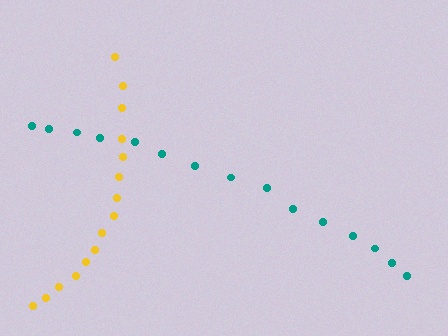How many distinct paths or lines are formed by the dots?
There are 2 distinct paths.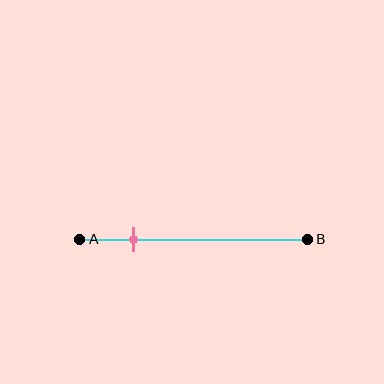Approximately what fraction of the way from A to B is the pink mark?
The pink mark is approximately 25% of the way from A to B.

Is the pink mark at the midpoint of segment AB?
No, the mark is at about 25% from A, not at the 50% midpoint.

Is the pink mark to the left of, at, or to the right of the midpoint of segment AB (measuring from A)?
The pink mark is to the left of the midpoint of segment AB.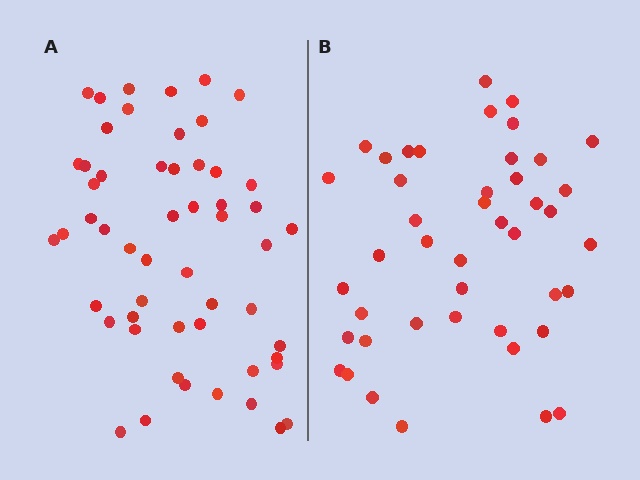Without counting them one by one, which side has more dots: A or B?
Region A (the left region) has more dots.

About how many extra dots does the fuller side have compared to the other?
Region A has roughly 10 or so more dots than region B.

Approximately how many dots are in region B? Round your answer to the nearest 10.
About 40 dots. (The exact count is 44, which rounds to 40.)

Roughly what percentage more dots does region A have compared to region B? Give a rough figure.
About 25% more.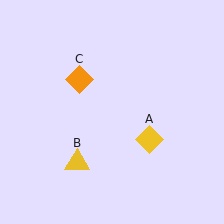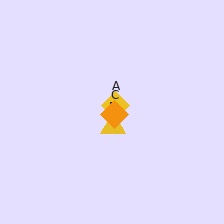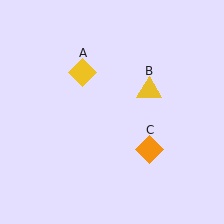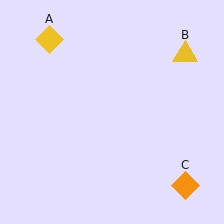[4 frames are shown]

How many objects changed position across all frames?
3 objects changed position: yellow diamond (object A), yellow triangle (object B), orange diamond (object C).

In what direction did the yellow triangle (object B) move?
The yellow triangle (object B) moved up and to the right.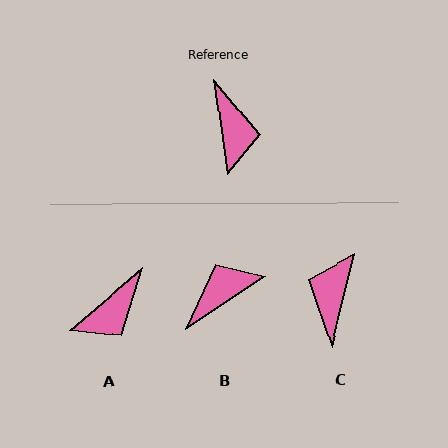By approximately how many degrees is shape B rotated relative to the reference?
Approximately 116 degrees counter-clockwise.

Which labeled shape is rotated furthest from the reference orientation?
C, about 158 degrees away.